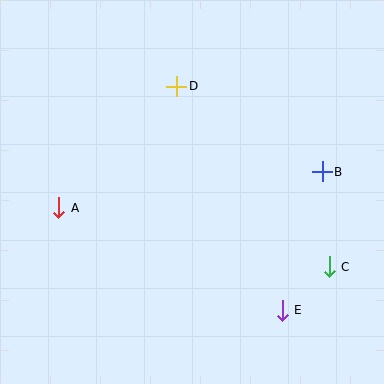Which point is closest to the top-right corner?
Point B is closest to the top-right corner.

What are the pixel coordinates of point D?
Point D is at (177, 86).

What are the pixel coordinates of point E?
Point E is at (282, 310).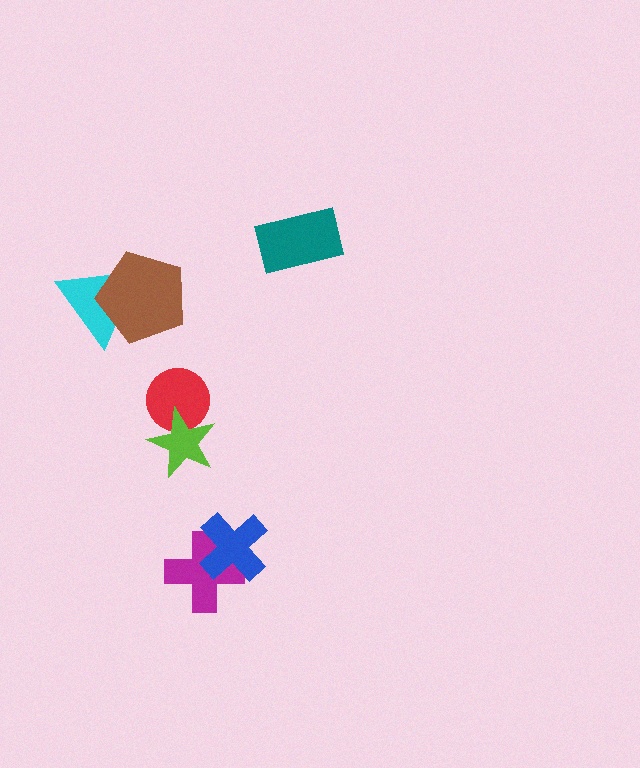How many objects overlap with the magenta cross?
1 object overlaps with the magenta cross.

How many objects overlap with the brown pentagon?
1 object overlaps with the brown pentagon.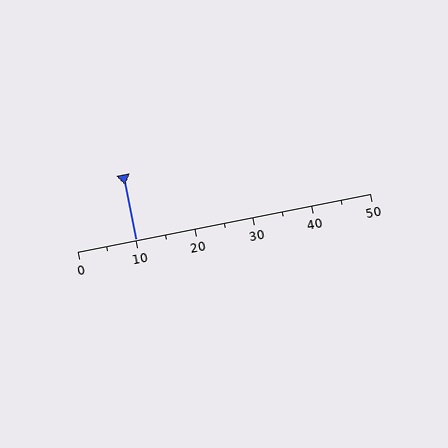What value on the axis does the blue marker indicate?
The marker indicates approximately 10.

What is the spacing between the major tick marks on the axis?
The major ticks are spaced 10 apart.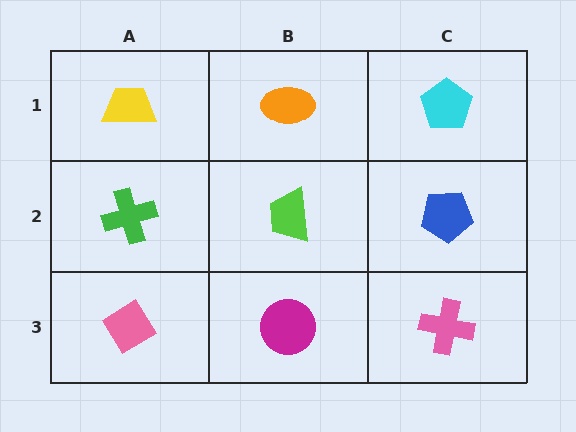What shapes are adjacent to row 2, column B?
An orange ellipse (row 1, column B), a magenta circle (row 3, column B), a green cross (row 2, column A), a blue pentagon (row 2, column C).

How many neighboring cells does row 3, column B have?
3.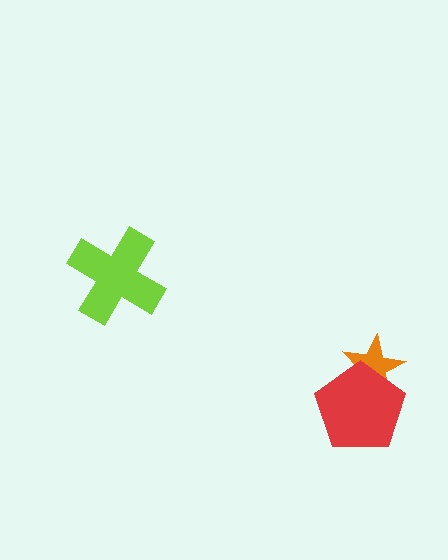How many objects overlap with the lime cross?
0 objects overlap with the lime cross.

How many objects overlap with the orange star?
1 object overlaps with the orange star.